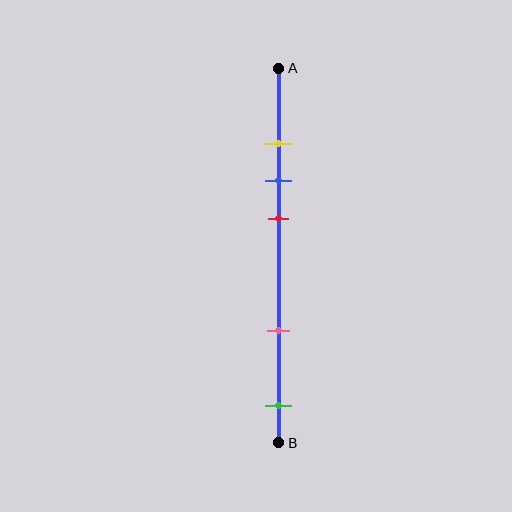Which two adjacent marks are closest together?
The yellow and blue marks are the closest adjacent pair.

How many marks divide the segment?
There are 5 marks dividing the segment.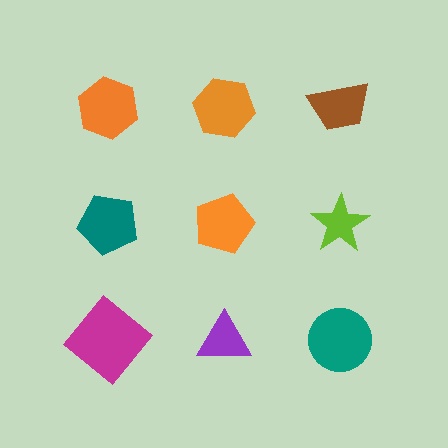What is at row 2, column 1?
A teal pentagon.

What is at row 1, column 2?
An orange hexagon.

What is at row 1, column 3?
A brown trapezoid.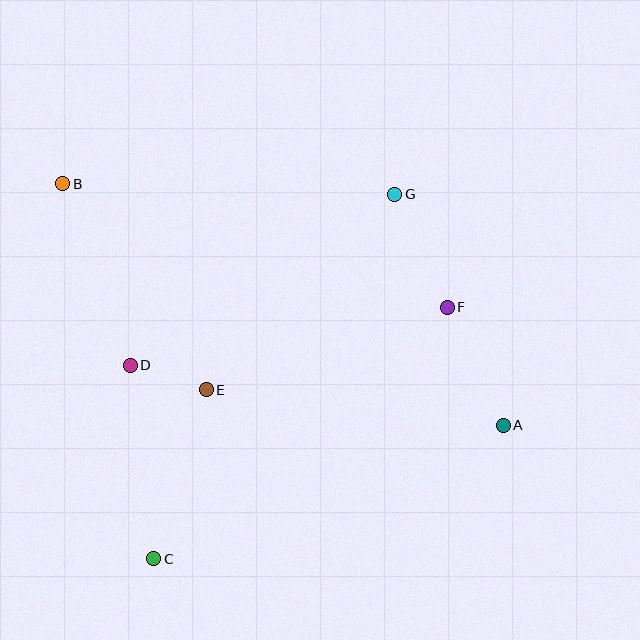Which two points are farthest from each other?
Points A and B are farthest from each other.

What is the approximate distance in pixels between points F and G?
The distance between F and G is approximately 124 pixels.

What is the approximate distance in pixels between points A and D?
The distance between A and D is approximately 378 pixels.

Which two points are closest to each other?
Points D and E are closest to each other.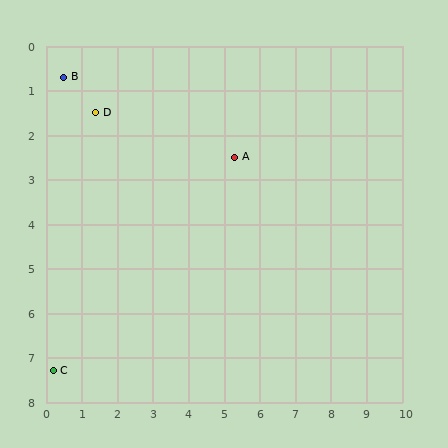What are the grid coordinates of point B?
Point B is at approximately (0.5, 0.7).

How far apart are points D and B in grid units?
Points D and B are about 1.2 grid units apart.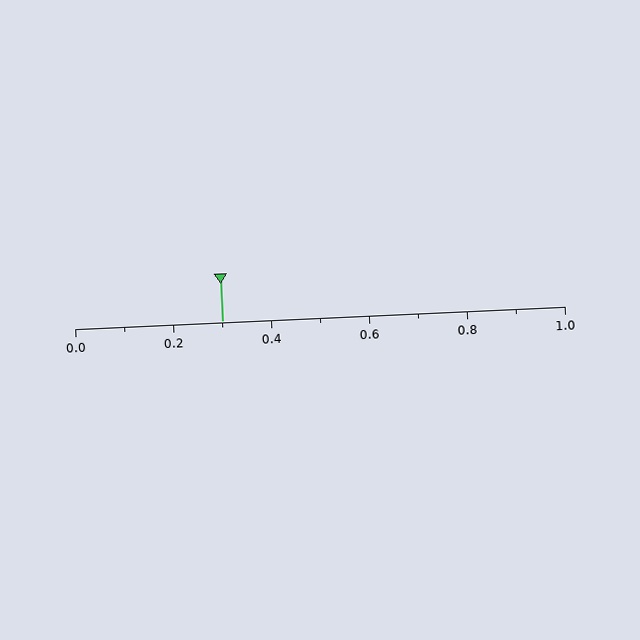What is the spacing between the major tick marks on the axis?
The major ticks are spaced 0.2 apart.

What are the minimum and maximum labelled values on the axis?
The axis runs from 0.0 to 1.0.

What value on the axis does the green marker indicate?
The marker indicates approximately 0.3.